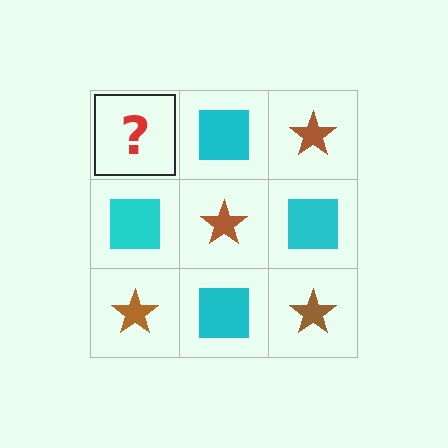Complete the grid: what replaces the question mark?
The question mark should be replaced with a brown star.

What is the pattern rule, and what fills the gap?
The rule is that it alternates brown star and cyan square in a checkerboard pattern. The gap should be filled with a brown star.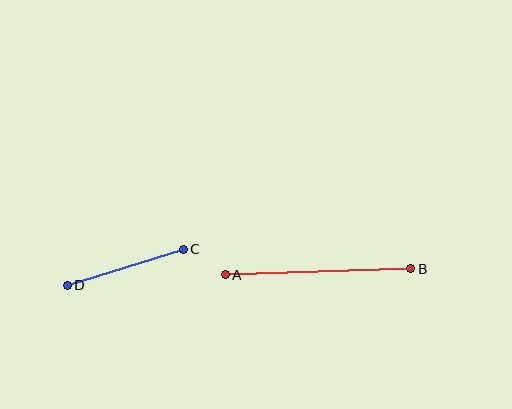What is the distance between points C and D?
The distance is approximately 121 pixels.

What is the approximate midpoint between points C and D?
The midpoint is at approximately (125, 267) pixels.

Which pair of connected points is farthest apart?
Points A and B are farthest apart.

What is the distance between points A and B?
The distance is approximately 186 pixels.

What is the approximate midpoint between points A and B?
The midpoint is at approximately (318, 272) pixels.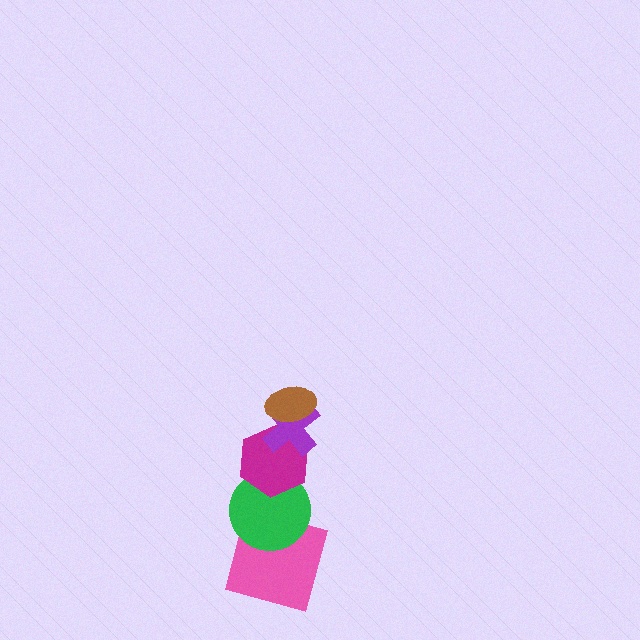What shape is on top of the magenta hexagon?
The purple cross is on top of the magenta hexagon.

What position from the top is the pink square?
The pink square is 5th from the top.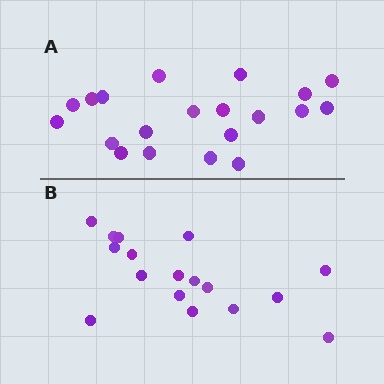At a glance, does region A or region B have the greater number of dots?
Region A (the top region) has more dots.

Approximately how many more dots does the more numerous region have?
Region A has just a few more — roughly 2 or 3 more dots than region B.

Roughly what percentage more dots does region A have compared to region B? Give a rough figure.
About 20% more.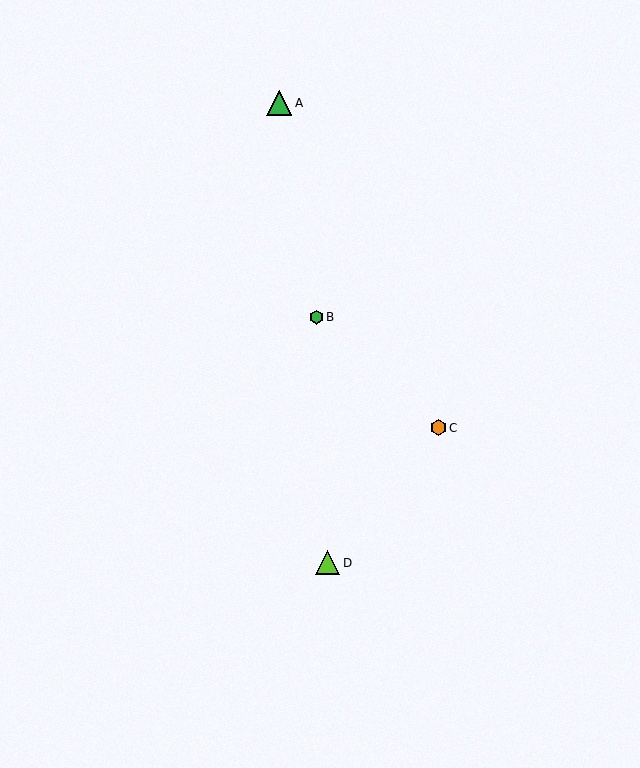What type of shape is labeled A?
Shape A is a green triangle.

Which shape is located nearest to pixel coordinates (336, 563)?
The lime triangle (labeled D) at (328, 563) is nearest to that location.